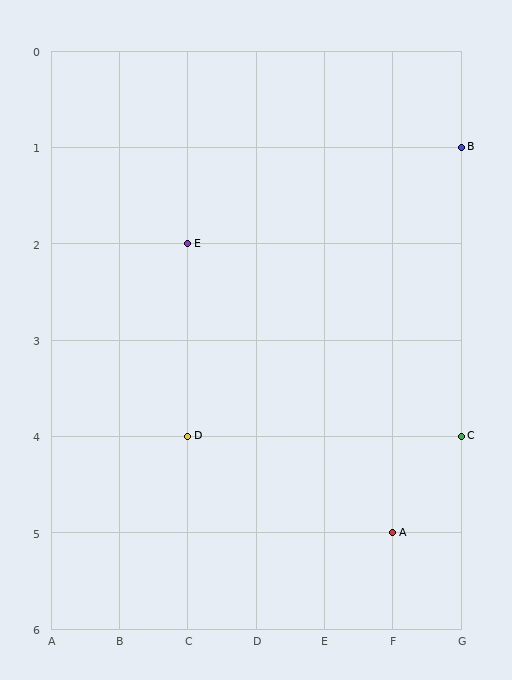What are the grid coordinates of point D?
Point D is at grid coordinates (C, 4).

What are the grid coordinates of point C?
Point C is at grid coordinates (G, 4).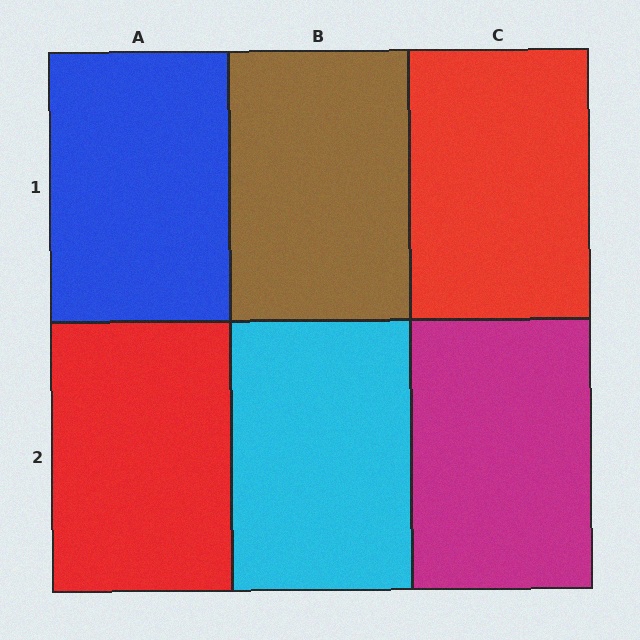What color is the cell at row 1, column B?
Brown.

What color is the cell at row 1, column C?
Red.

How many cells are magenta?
1 cell is magenta.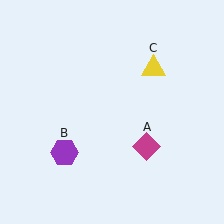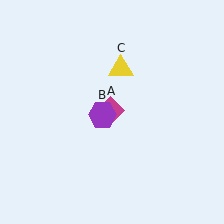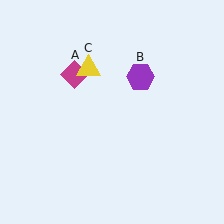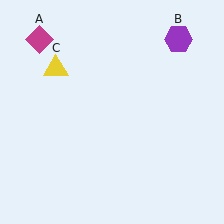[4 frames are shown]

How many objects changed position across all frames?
3 objects changed position: magenta diamond (object A), purple hexagon (object B), yellow triangle (object C).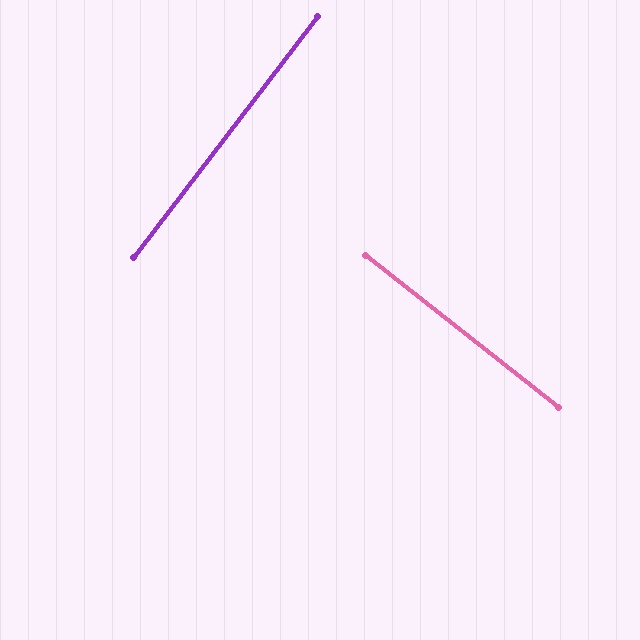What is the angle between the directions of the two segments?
Approximately 89 degrees.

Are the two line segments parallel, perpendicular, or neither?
Perpendicular — they meet at approximately 89°.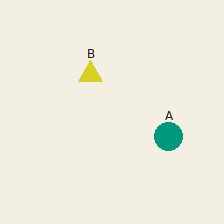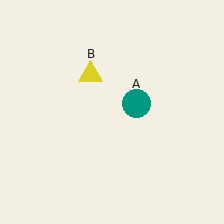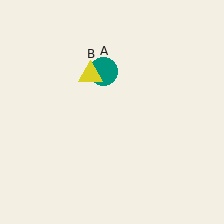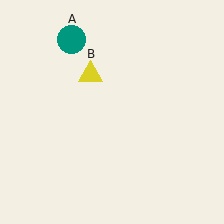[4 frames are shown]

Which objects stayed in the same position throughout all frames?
Yellow triangle (object B) remained stationary.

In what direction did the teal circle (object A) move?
The teal circle (object A) moved up and to the left.